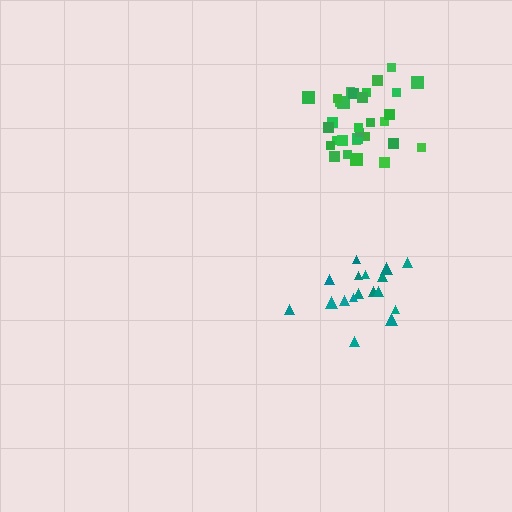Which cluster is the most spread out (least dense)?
Teal.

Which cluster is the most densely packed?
Green.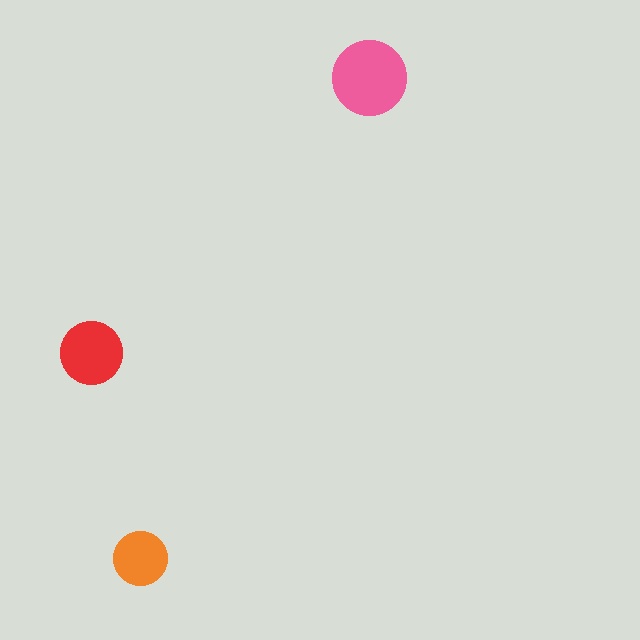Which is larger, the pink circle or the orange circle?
The pink one.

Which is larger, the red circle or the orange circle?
The red one.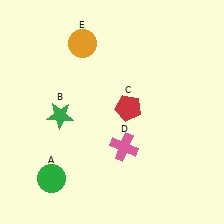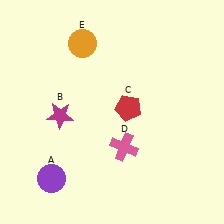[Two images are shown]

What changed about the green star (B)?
In Image 1, B is green. In Image 2, it changed to magenta.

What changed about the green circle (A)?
In Image 1, A is green. In Image 2, it changed to purple.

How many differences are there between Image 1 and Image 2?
There are 2 differences between the two images.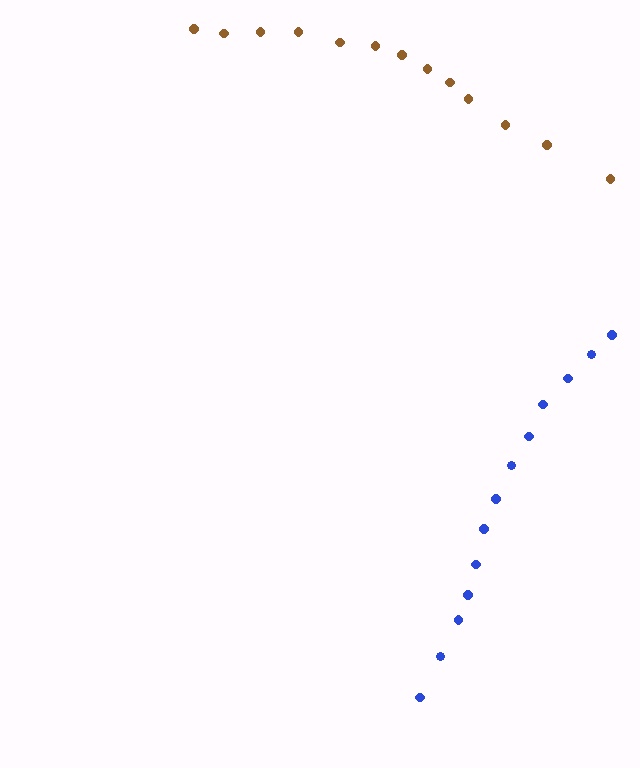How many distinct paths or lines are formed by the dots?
There are 2 distinct paths.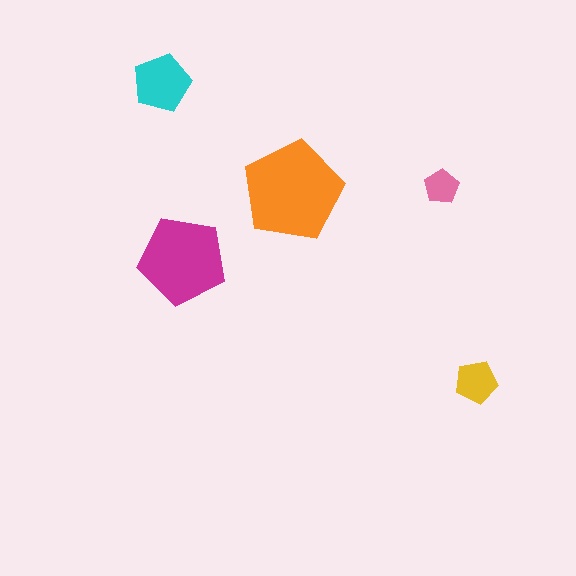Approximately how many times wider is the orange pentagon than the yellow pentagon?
About 2.5 times wider.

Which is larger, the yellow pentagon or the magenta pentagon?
The magenta one.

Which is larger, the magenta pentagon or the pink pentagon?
The magenta one.